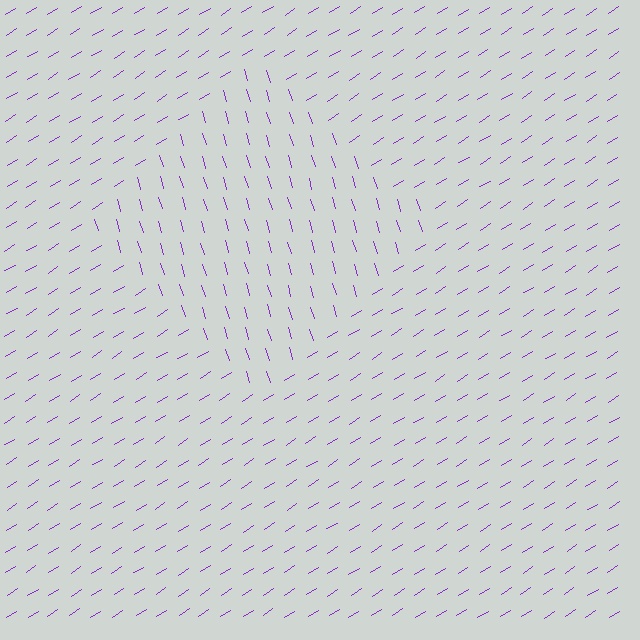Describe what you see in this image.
The image is filled with small purple line segments. A diamond region in the image has lines oriented differently from the surrounding lines, creating a visible texture boundary.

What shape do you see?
I see a diamond.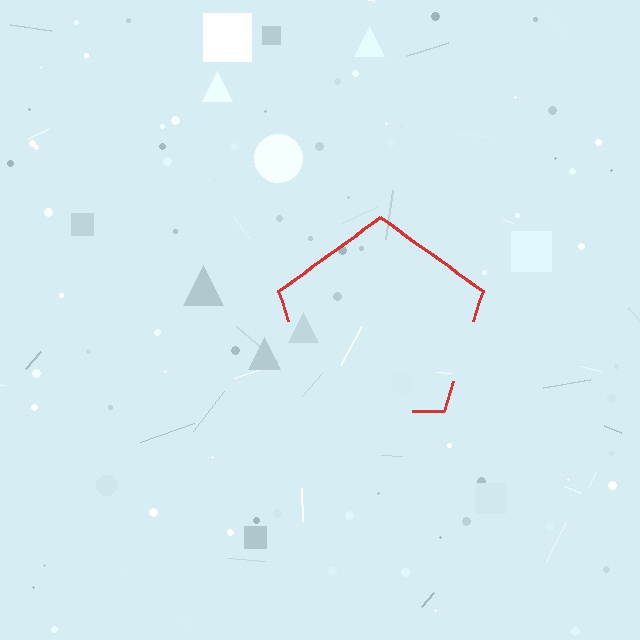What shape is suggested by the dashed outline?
The dashed outline suggests a pentagon.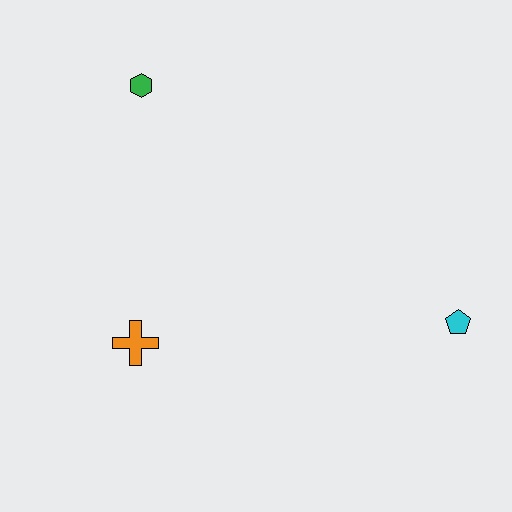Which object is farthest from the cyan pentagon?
The green hexagon is farthest from the cyan pentagon.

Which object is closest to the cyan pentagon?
The orange cross is closest to the cyan pentagon.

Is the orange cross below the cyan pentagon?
Yes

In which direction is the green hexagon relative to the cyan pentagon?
The green hexagon is to the left of the cyan pentagon.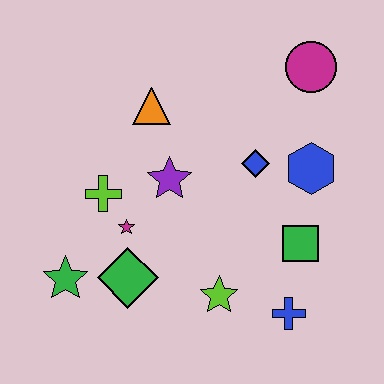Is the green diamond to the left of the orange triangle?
Yes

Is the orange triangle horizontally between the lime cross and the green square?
Yes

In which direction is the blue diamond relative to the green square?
The blue diamond is above the green square.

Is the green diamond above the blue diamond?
No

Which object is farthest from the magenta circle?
The green star is farthest from the magenta circle.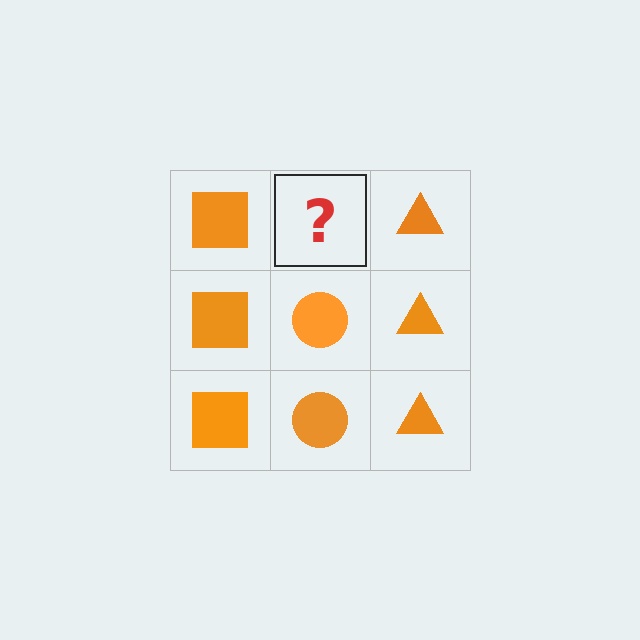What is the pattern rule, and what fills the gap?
The rule is that each column has a consistent shape. The gap should be filled with an orange circle.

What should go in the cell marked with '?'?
The missing cell should contain an orange circle.